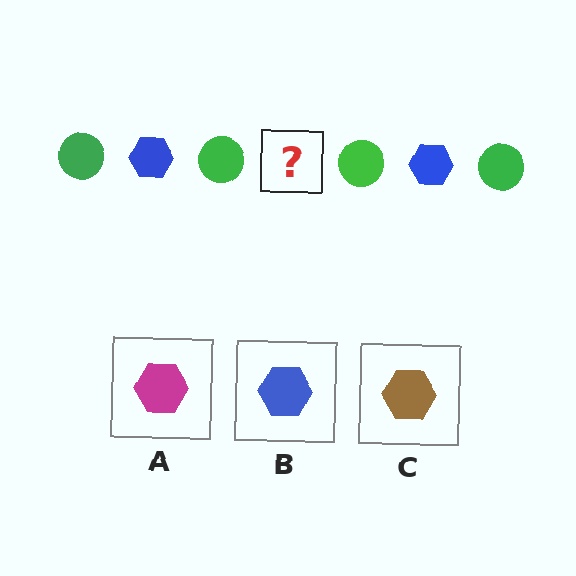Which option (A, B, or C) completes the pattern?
B.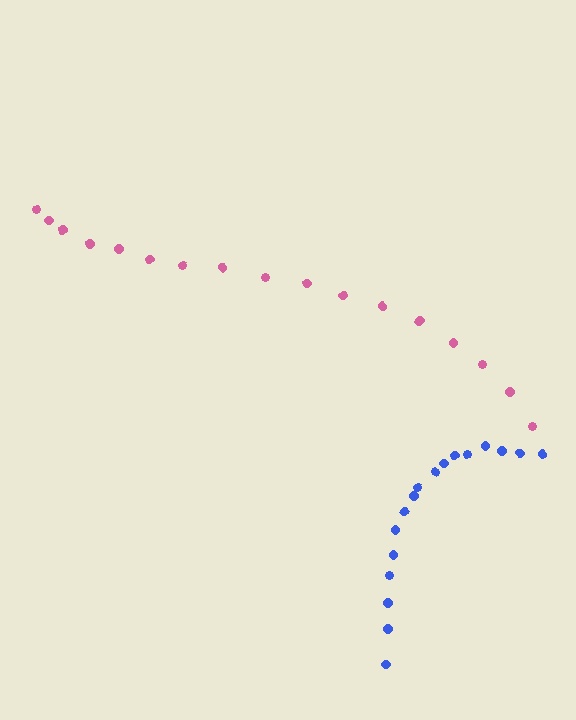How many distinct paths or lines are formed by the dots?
There are 2 distinct paths.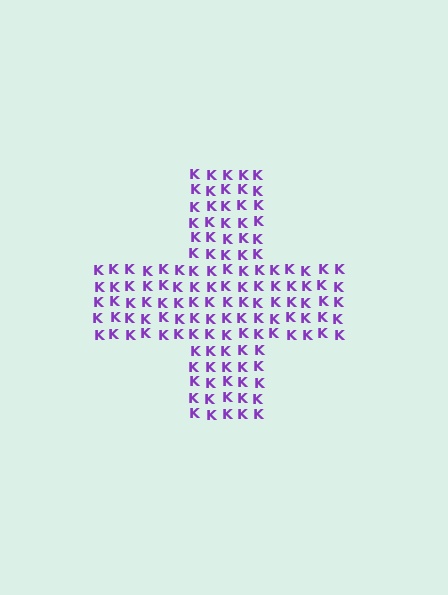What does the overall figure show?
The overall figure shows a cross.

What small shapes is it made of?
It is made of small letter K's.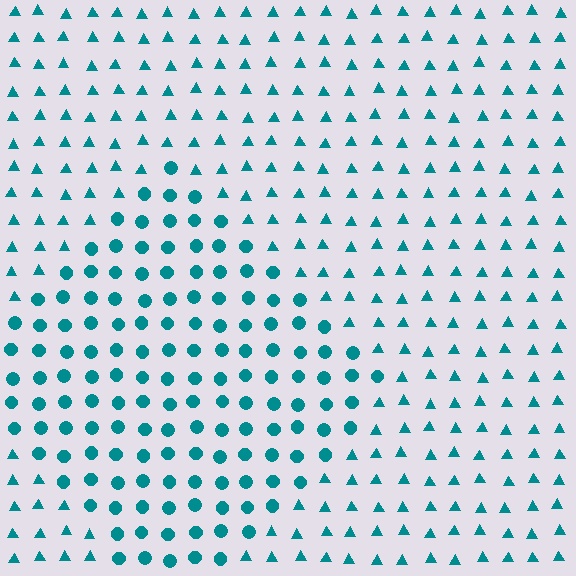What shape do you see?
I see a diamond.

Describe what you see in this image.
The image is filled with small teal elements arranged in a uniform grid. A diamond-shaped region contains circles, while the surrounding area contains triangles. The boundary is defined purely by the change in element shape.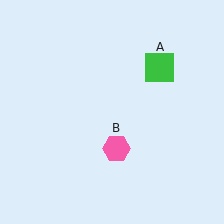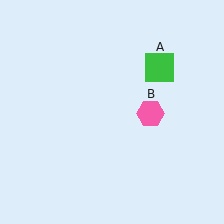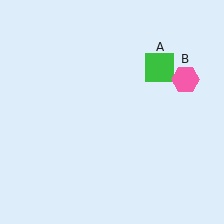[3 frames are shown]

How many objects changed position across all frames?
1 object changed position: pink hexagon (object B).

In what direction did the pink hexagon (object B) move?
The pink hexagon (object B) moved up and to the right.